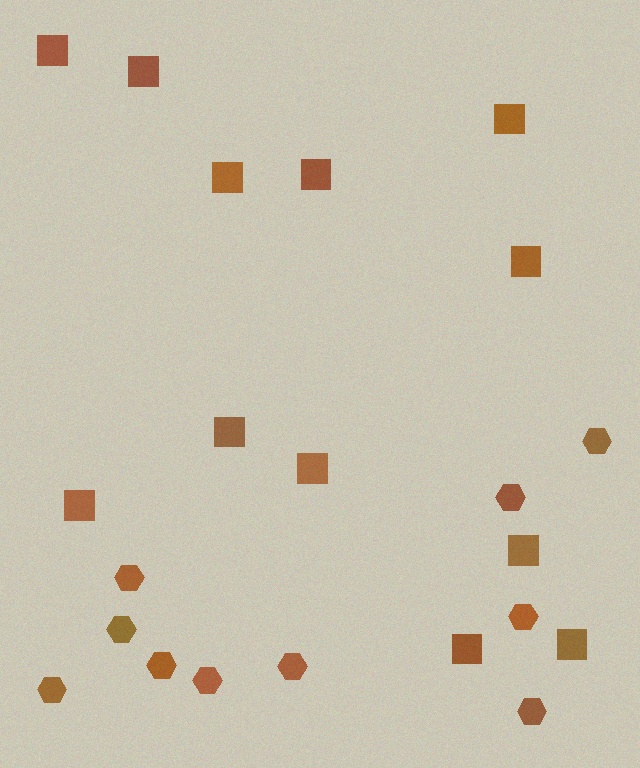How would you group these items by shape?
There are 2 groups: one group of hexagons (10) and one group of squares (12).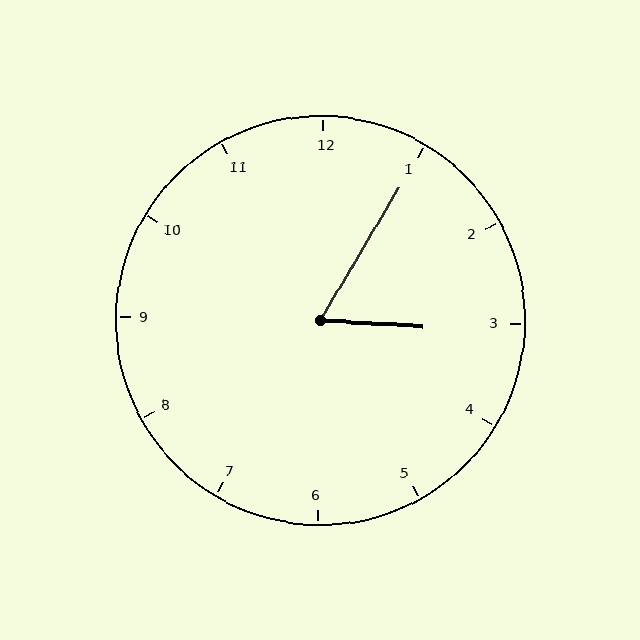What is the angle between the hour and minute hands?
Approximately 62 degrees.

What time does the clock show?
3:05.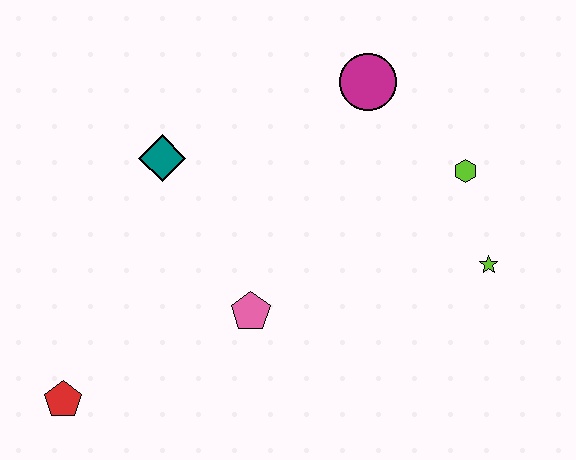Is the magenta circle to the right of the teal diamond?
Yes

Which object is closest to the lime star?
The lime hexagon is closest to the lime star.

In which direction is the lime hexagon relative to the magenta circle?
The lime hexagon is to the right of the magenta circle.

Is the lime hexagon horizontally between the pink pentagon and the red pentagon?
No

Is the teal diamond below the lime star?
No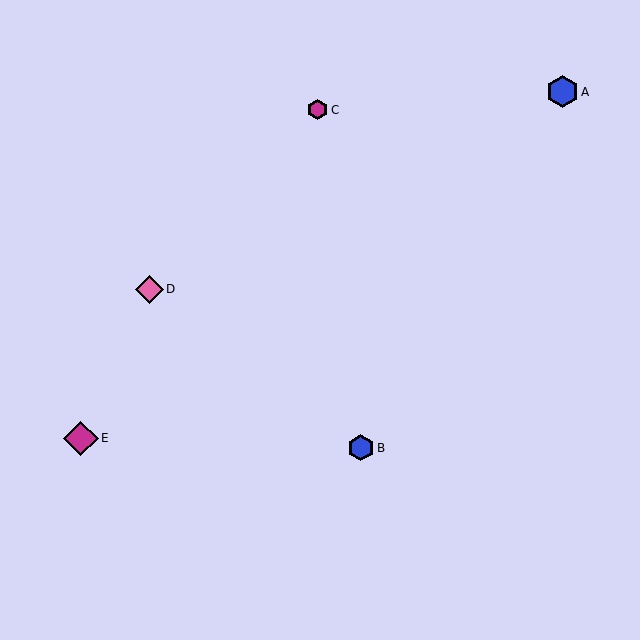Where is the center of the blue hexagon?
The center of the blue hexagon is at (361, 448).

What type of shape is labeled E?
Shape E is a magenta diamond.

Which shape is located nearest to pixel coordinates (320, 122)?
The magenta hexagon (labeled C) at (318, 110) is nearest to that location.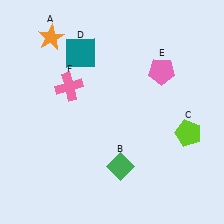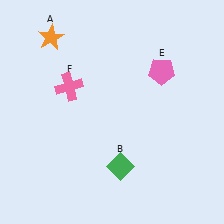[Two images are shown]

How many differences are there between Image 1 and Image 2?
There are 2 differences between the two images.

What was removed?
The teal square (D), the lime pentagon (C) were removed in Image 2.